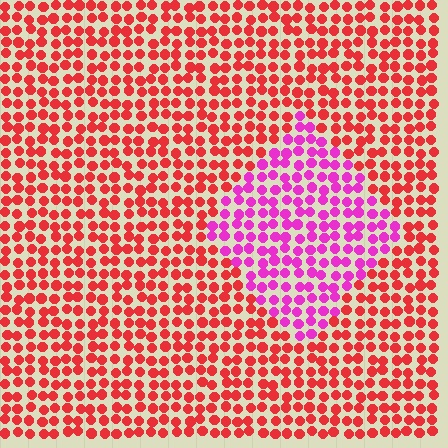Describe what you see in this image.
The image is filled with small red elements in a uniform arrangement. A diamond-shaped region is visible where the elements are tinted to a slightly different hue, forming a subtle color boundary.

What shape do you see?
I see a diamond.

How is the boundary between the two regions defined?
The boundary is defined purely by a slight shift in hue (about 48 degrees). Spacing, size, and orientation are identical on both sides.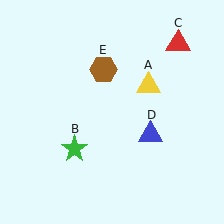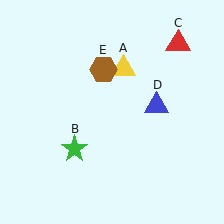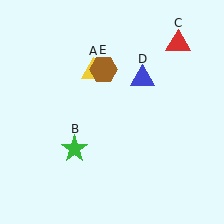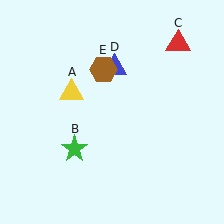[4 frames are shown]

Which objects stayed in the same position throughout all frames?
Green star (object B) and red triangle (object C) and brown hexagon (object E) remained stationary.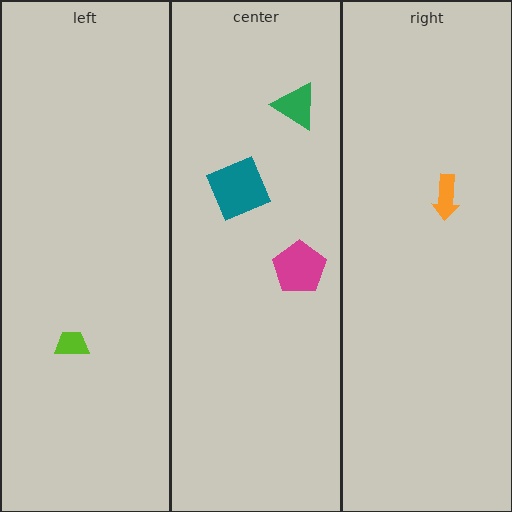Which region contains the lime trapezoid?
The left region.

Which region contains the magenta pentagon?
The center region.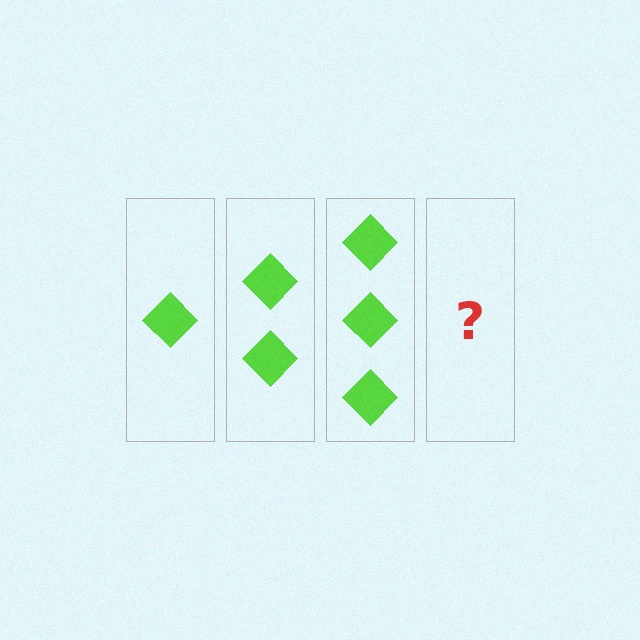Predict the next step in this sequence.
The next step is 4 diamonds.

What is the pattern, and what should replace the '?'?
The pattern is that each step adds one more diamond. The '?' should be 4 diamonds.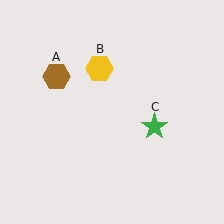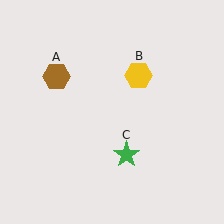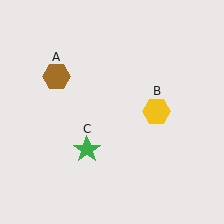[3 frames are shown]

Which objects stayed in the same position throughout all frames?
Brown hexagon (object A) remained stationary.